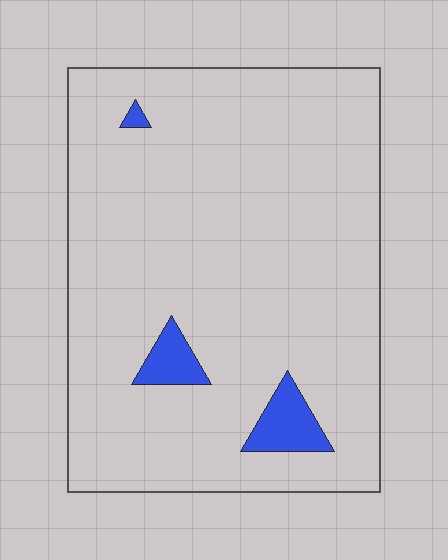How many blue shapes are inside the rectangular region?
3.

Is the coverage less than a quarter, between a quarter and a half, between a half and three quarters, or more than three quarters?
Less than a quarter.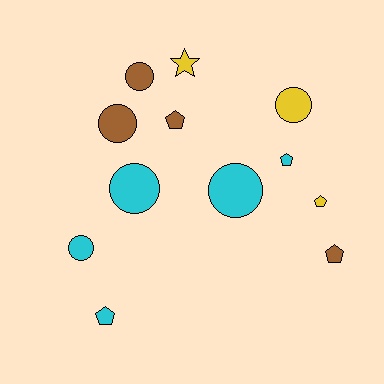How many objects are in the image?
There are 12 objects.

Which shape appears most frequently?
Circle, with 6 objects.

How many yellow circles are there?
There is 1 yellow circle.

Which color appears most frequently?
Cyan, with 5 objects.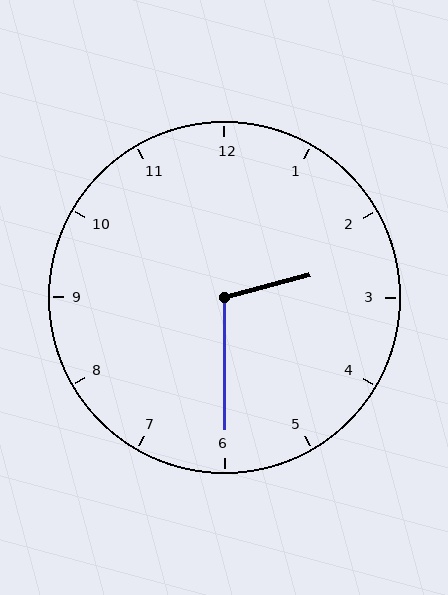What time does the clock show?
2:30.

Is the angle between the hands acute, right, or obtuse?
It is obtuse.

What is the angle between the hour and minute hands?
Approximately 105 degrees.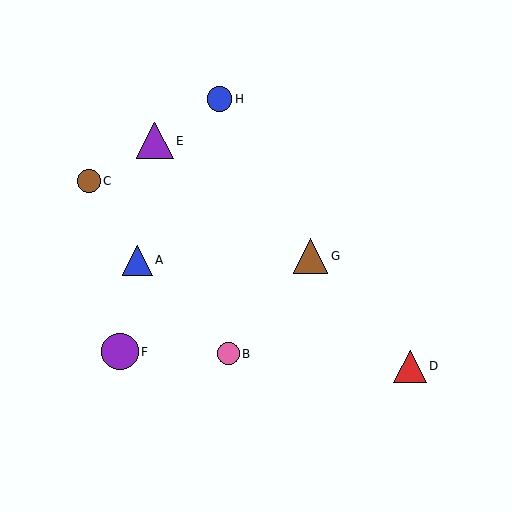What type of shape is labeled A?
Shape A is a blue triangle.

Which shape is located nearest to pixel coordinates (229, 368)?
The pink circle (labeled B) at (228, 354) is nearest to that location.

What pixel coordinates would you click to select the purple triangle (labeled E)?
Click at (155, 141) to select the purple triangle E.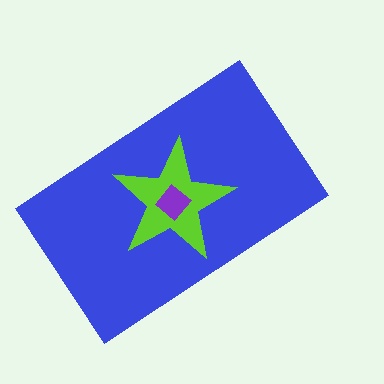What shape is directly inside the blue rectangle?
The lime star.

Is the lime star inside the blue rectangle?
Yes.